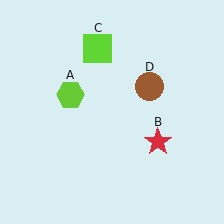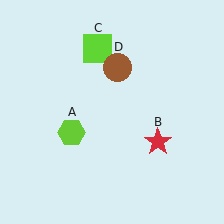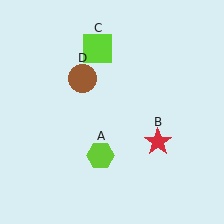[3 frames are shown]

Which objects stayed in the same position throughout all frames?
Red star (object B) and lime square (object C) remained stationary.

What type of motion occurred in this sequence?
The lime hexagon (object A), brown circle (object D) rotated counterclockwise around the center of the scene.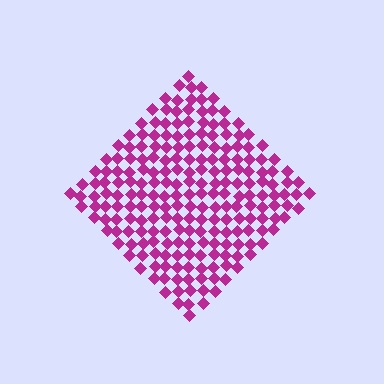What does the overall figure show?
The overall figure shows a diamond.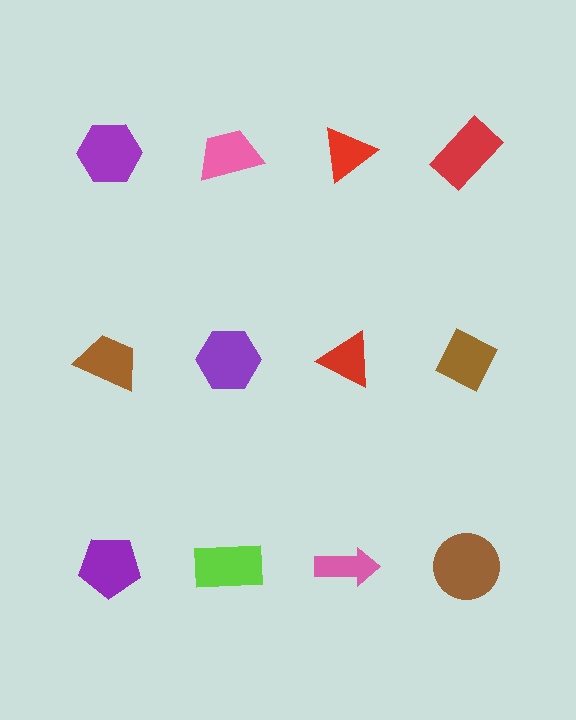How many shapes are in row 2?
4 shapes.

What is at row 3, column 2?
A lime rectangle.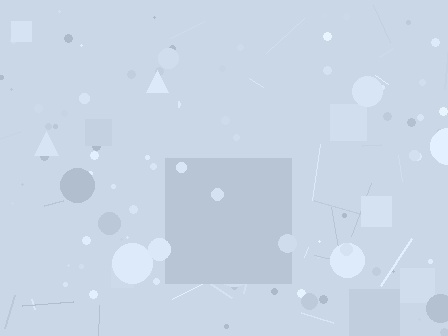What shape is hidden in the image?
A square is hidden in the image.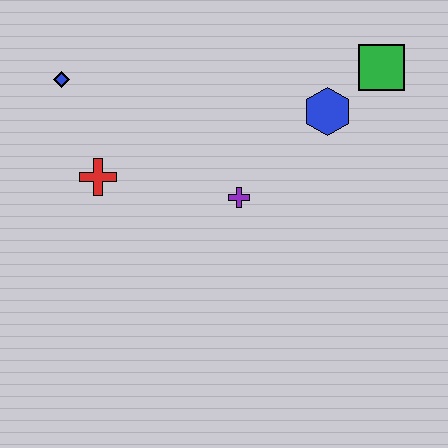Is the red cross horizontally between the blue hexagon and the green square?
No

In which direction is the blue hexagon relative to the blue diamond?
The blue hexagon is to the right of the blue diamond.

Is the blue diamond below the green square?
Yes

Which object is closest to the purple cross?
The blue hexagon is closest to the purple cross.